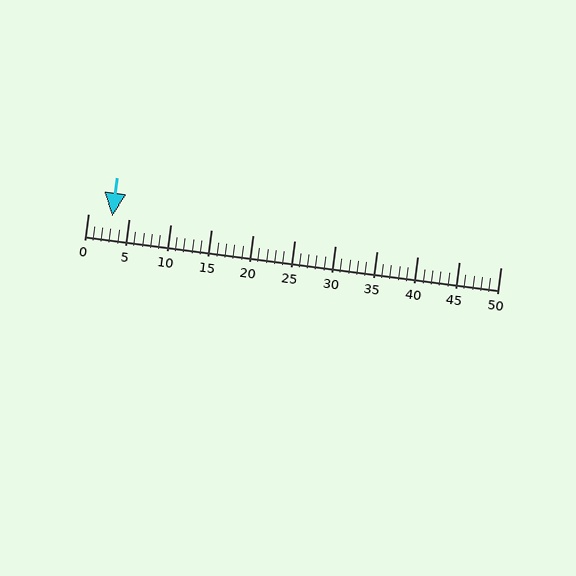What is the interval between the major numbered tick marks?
The major tick marks are spaced 5 units apart.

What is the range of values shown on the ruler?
The ruler shows values from 0 to 50.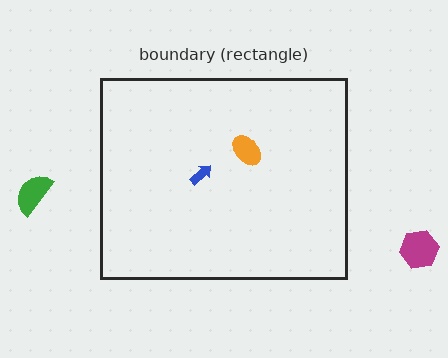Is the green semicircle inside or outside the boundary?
Outside.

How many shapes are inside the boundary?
2 inside, 2 outside.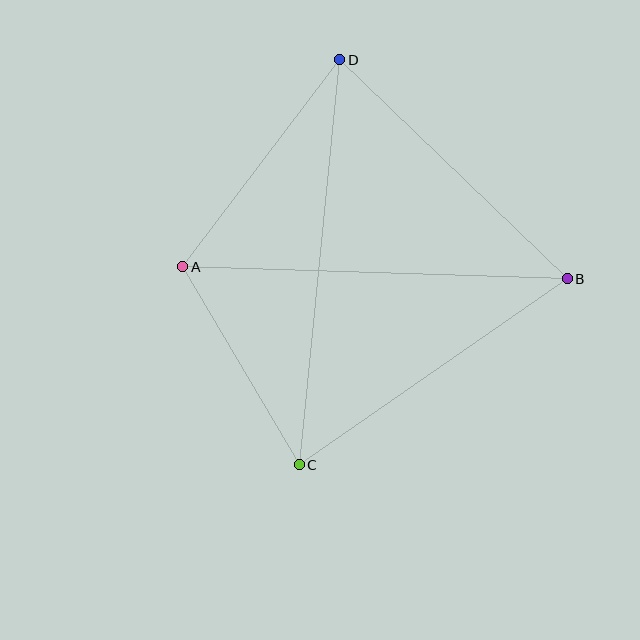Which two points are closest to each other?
Points A and C are closest to each other.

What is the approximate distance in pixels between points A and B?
The distance between A and B is approximately 385 pixels.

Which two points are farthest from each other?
Points C and D are farthest from each other.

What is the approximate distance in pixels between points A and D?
The distance between A and D is approximately 260 pixels.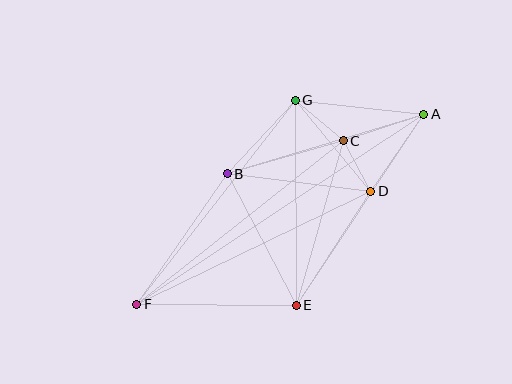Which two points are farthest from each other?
Points A and F are farthest from each other.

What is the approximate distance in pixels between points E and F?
The distance between E and F is approximately 160 pixels.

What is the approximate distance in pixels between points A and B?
The distance between A and B is approximately 205 pixels.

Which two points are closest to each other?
Points C and D are closest to each other.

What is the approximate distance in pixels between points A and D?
The distance between A and D is approximately 93 pixels.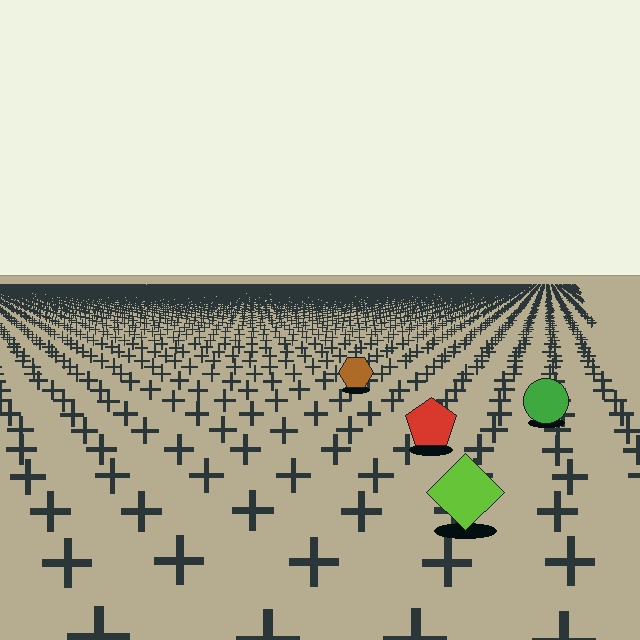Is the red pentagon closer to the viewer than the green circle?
Yes. The red pentagon is closer — you can tell from the texture gradient: the ground texture is coarser near it.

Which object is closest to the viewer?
The lime diamond is closest. The texture marks near it are larger and more spread out.